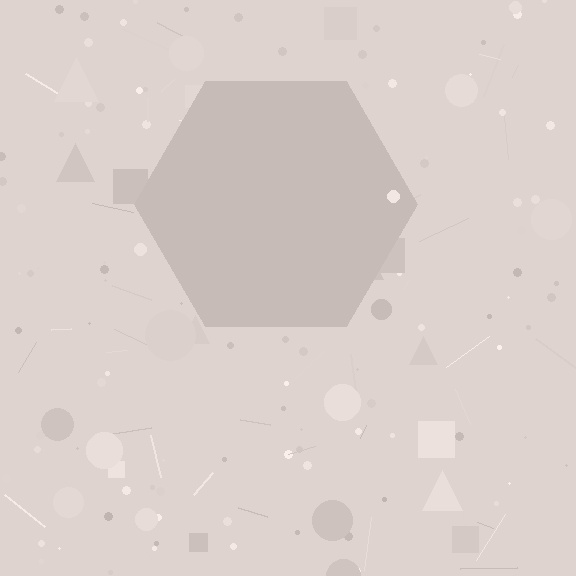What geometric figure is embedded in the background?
A hexagon is embedded in the background.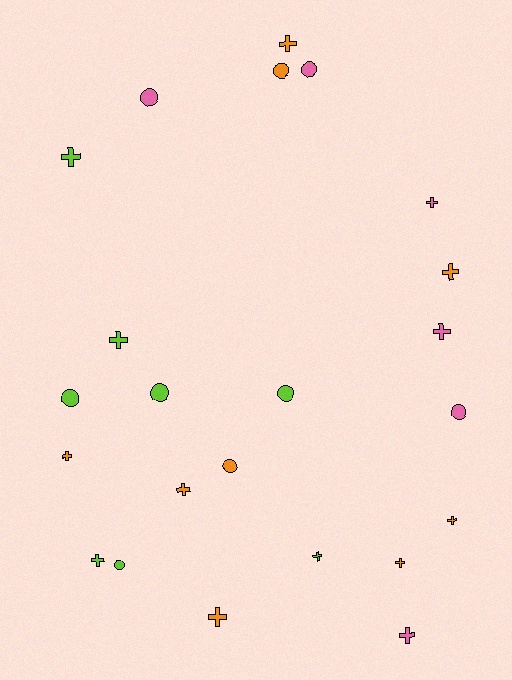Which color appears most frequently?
Orange, with 9 objects.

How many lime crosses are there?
There are 4 lime crosses.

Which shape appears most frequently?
Cross, with 14 objects.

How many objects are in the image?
There are 23 objects.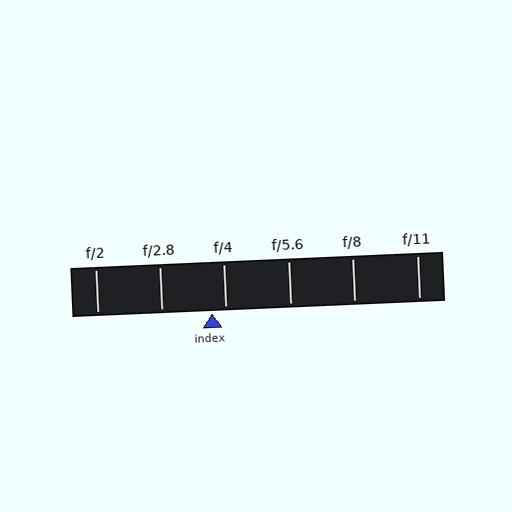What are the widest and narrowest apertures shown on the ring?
The widest aperture shown is f/2 and the narrowest is f/11.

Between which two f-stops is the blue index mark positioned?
The index mark is between f/2.8 and f/4.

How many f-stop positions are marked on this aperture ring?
There are 6 f-stop positions marked.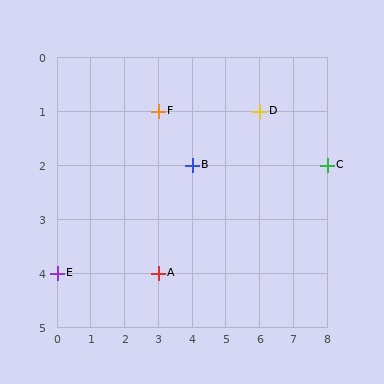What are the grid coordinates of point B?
Point B is at grid coordinates (4, 2).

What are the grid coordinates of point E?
Point E is at grid coordinates (0, 4).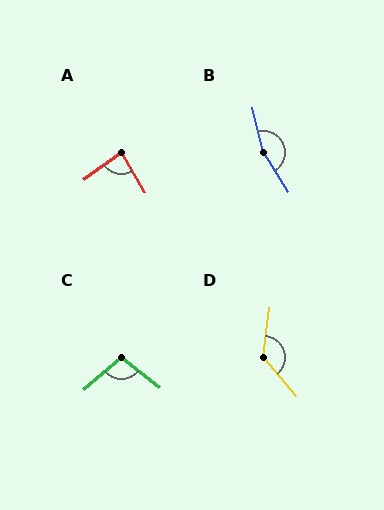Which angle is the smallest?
A, at approximately 84 degrees.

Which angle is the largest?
B, at approximately 161 degrees.